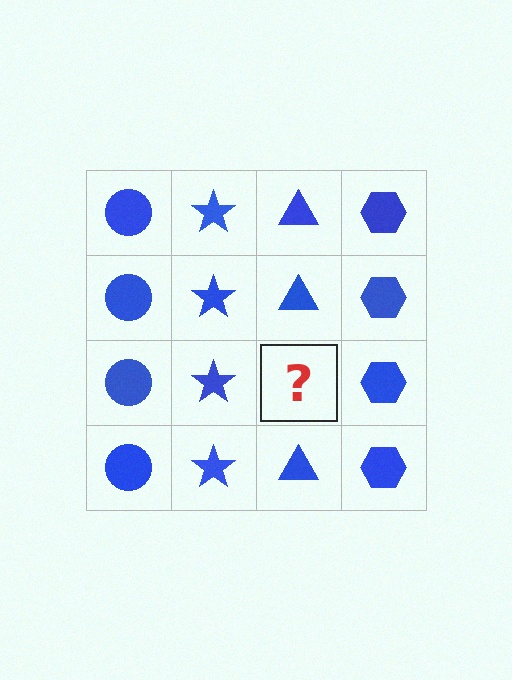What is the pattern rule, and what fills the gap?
The rule is that each column has a consistent shape. The gap should be filled with a blue triangle.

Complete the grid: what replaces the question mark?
The question mark should be replaced with a blue triangle.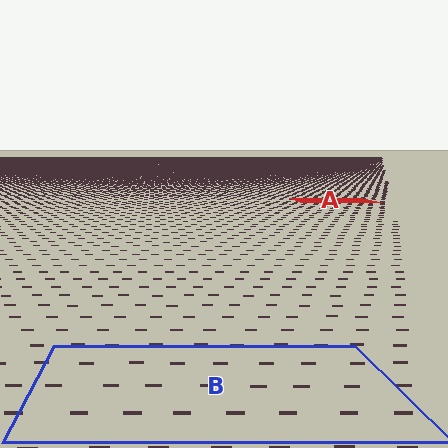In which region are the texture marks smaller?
The texture marks are smaller in region A, because it is farther away.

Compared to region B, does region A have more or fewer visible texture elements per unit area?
Region A has more texture elements per unit area — they are packed more densely because it is farther away.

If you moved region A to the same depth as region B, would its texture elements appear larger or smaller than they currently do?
They would appear larger. At a closer depth, the same texture elements are projected at a bigger on-screen size.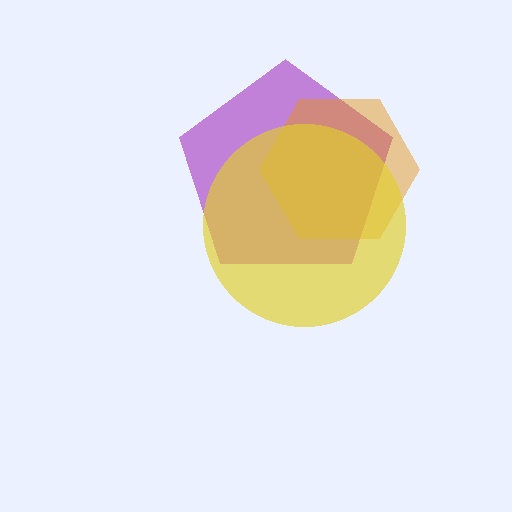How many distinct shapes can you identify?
There are 3 distinct shapes: a purple pentagon, an orange hexagon, a yellow circle.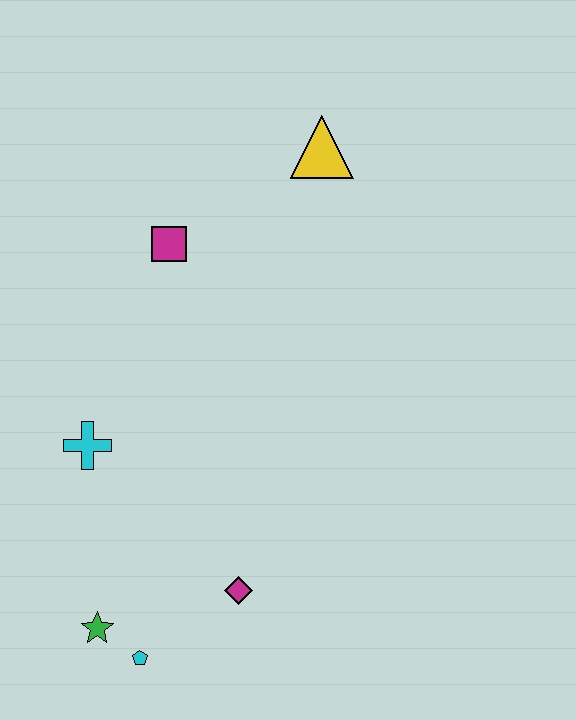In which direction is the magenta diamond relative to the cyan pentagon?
The magenta diamond is to the right of the cyan pentagon.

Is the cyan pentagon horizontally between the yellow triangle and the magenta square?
No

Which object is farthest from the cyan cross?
The yellow triangle is farthest from the cyan cross.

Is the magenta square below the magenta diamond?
No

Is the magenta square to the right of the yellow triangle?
No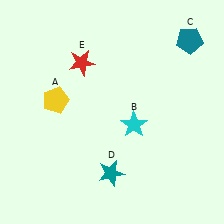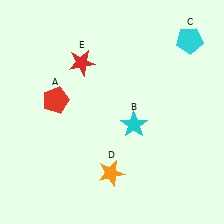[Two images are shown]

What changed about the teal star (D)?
In Image 1, D is teal. In Image 2, it changed to orange.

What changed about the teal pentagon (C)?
In Image 1, C is teal. In Image 2, it changed to cyan.